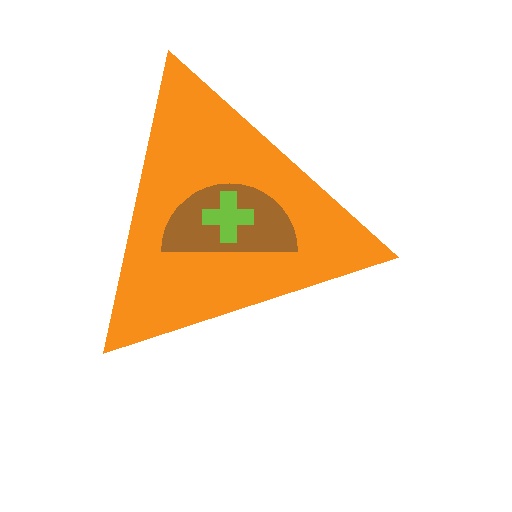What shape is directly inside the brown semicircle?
The lime cross.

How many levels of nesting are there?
3.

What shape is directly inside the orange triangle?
The brown semicircle.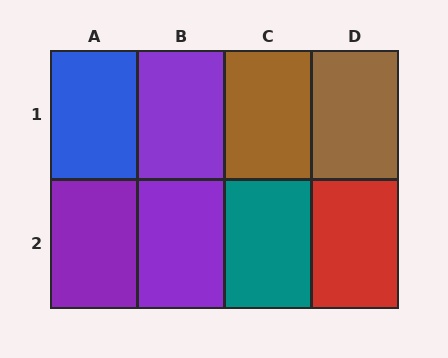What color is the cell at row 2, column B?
Purple.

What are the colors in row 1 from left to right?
Blue, purple, brown, brown.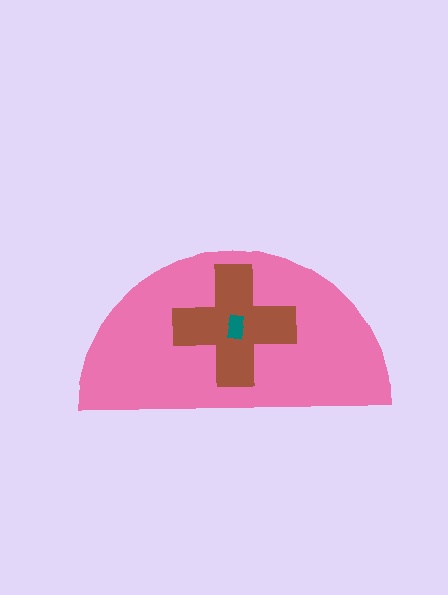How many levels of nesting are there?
3.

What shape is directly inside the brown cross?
The teal rectangle.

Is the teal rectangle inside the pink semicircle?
Yes.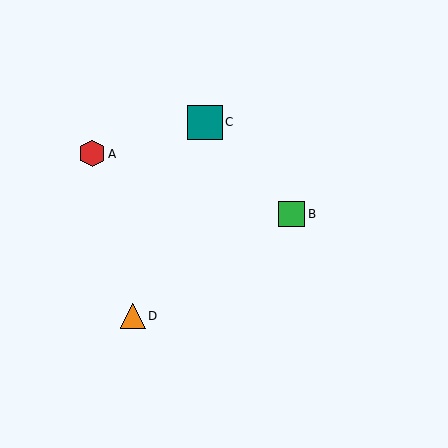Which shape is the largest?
The teal square (labeled C) is the largest.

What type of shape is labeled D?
Shape D is an orange triangle.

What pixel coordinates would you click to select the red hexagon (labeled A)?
Click at (92, 154) to select the red hexagon A.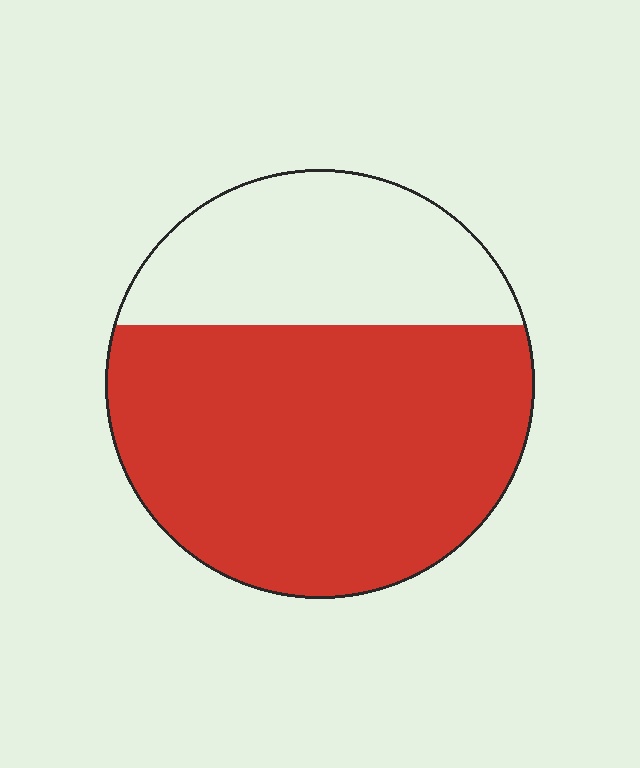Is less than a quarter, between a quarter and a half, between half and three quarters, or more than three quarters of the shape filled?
Between half and three quarters.